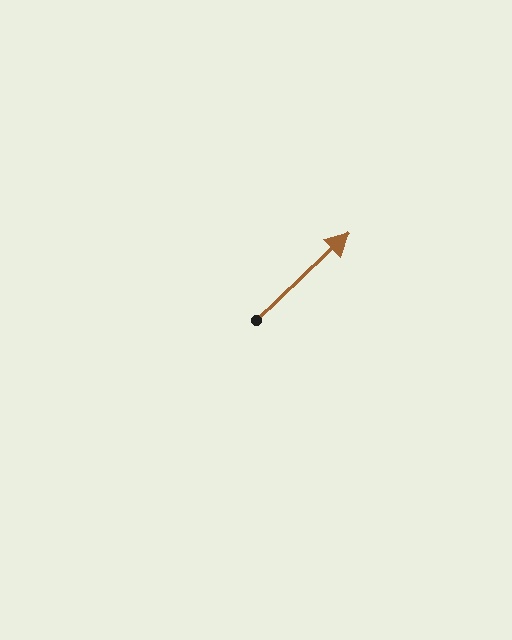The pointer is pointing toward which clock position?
Roughly 2 o'clock.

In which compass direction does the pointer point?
Northeast.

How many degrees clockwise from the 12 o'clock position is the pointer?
Approximately 47 degrees.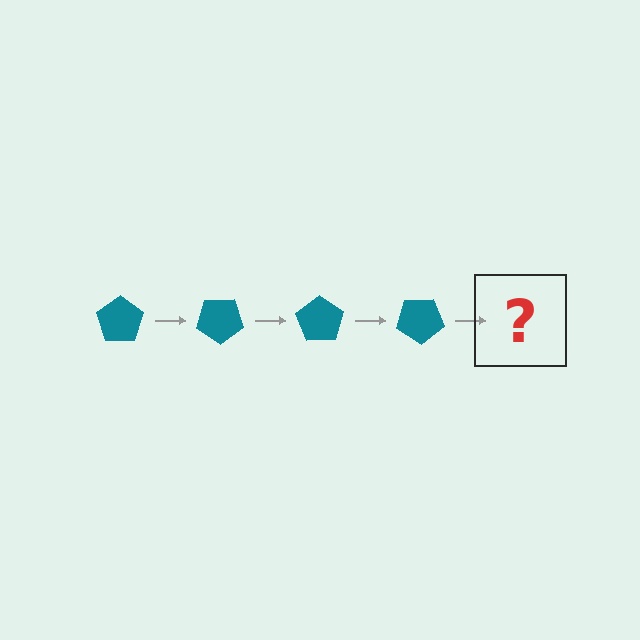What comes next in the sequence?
The next element should be a teal pentagon rotated 140 degrees.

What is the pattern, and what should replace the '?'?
The pattern is that the pentagon rotates 35 degrees each step. The '?' should be a teal pentagon rotated 140 degrees.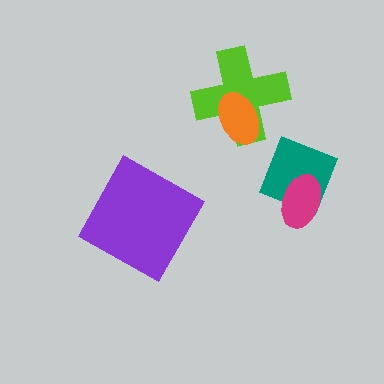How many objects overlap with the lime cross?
1 object overlaps with the lime cross.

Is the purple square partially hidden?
No, no other shape covers it.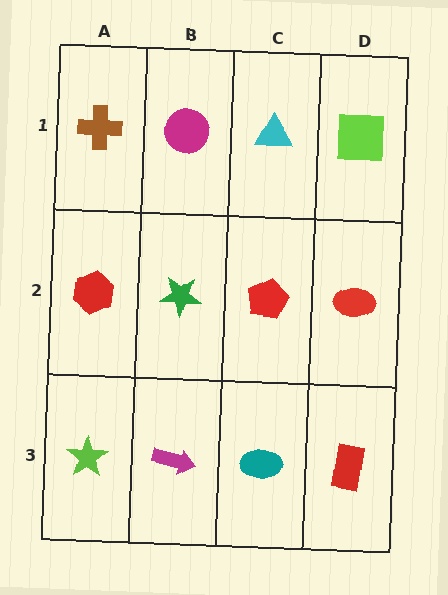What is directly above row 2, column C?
A cyan triangle.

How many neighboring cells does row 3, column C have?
3.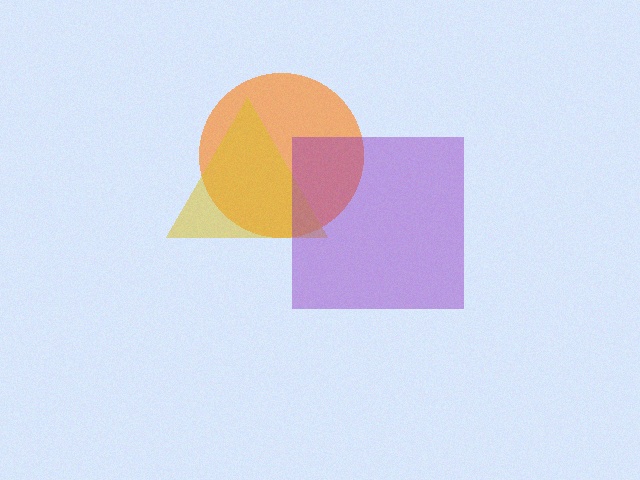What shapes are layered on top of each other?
The layered shapes are: an orange circle, a yellow triangle, a purple square.